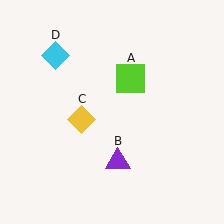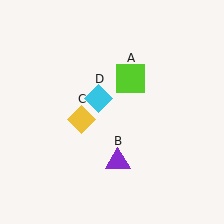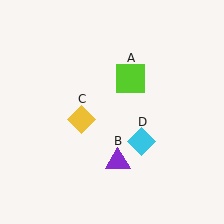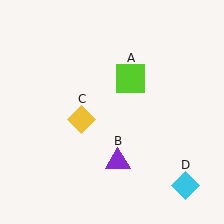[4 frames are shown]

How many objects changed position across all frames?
1 object changed position: cyan diamond (object D).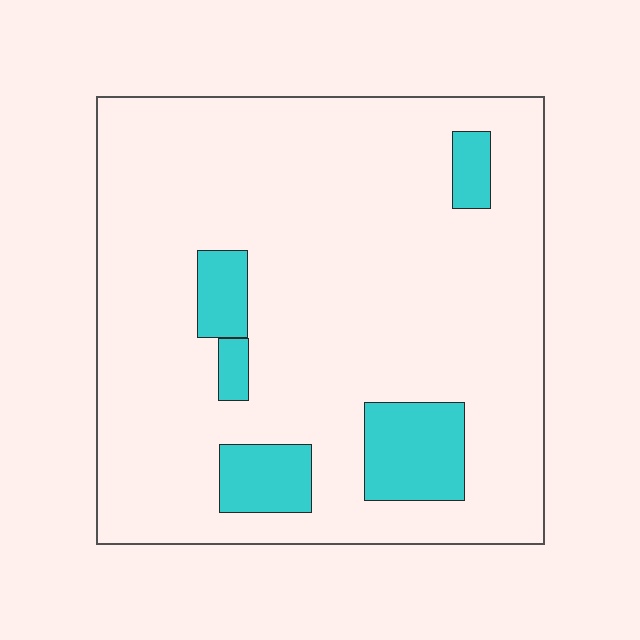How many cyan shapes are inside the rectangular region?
5.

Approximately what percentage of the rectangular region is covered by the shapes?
Approximately 15%.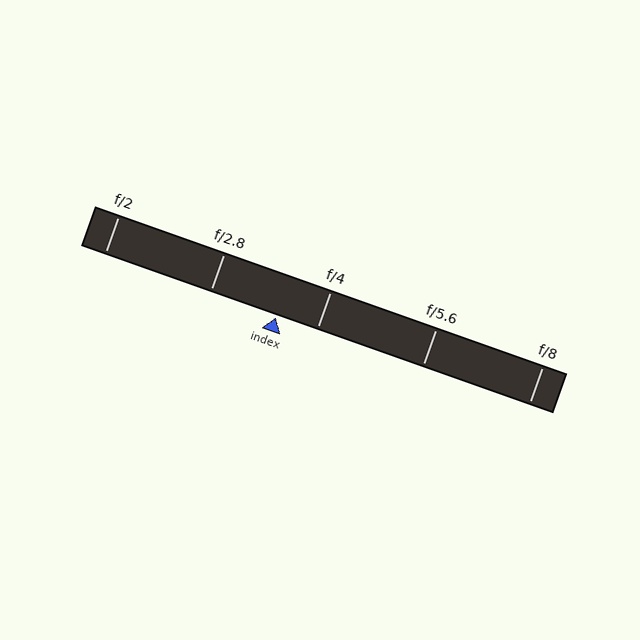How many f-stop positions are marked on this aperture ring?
There are 5 f-stop positions marked.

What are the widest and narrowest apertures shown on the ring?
The widest aperture shown is f/2 and the narrowest is f/8.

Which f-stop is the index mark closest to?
The index mark is closest to f/4.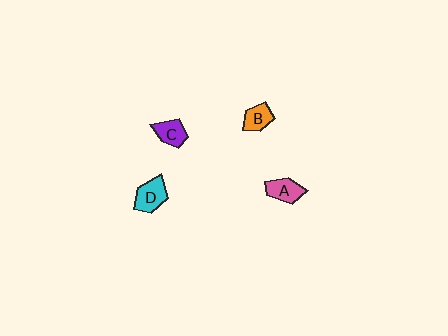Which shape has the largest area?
Shape D (cyan).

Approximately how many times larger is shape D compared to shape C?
Approximately 1.3 times.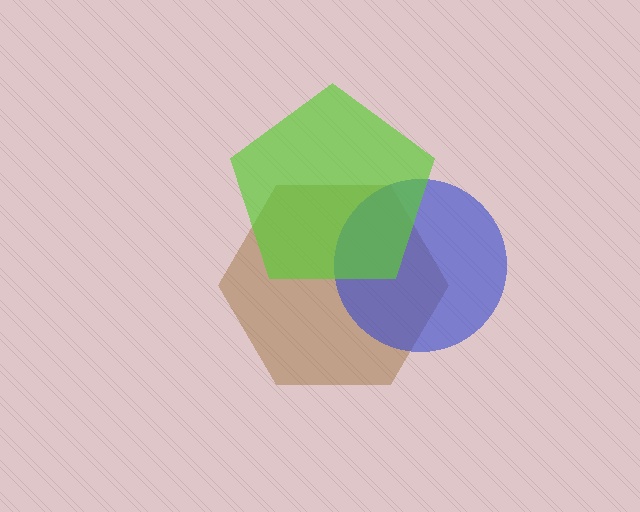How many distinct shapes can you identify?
There are 3 distinct shapes: a brown hexagon, a blue circle, a lime pentagon.